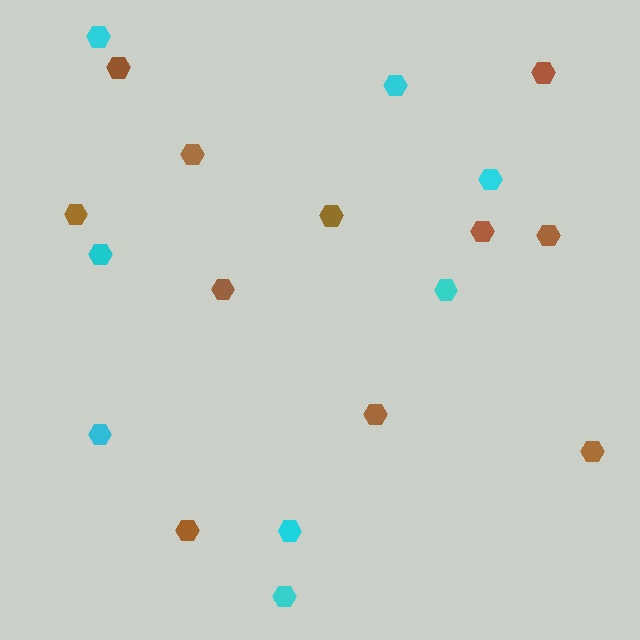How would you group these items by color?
There are 2 groups: one group of cyan hexagons (8) and one group of brown hexagons (11).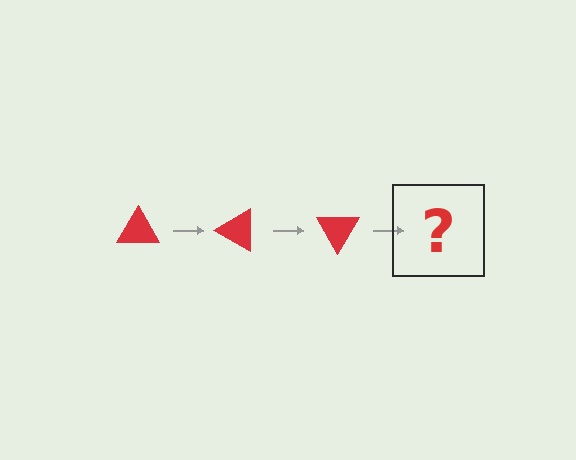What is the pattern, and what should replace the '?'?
The pattern is that the triangle rotates 30 degrees each step. The '?' should be a red triangle rotated 90 degrees.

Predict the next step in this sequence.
The next step is a red triangle rotated 90 degrees.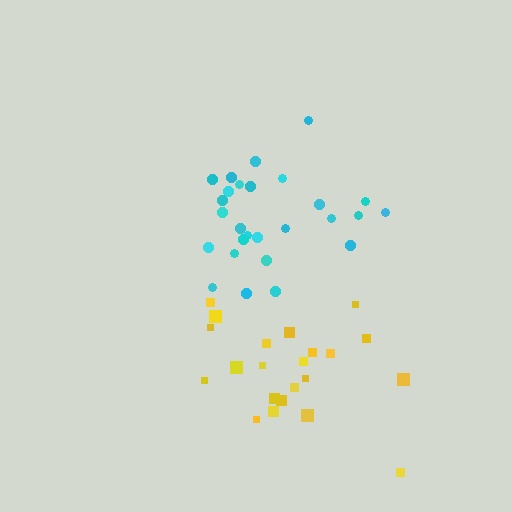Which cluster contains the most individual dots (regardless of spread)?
Cyan (27).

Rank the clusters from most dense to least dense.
cyan, yellow.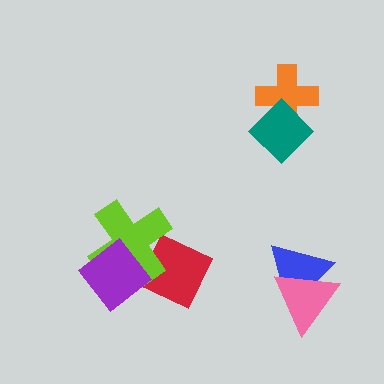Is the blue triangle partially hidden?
Yes, it is partially covered by another shape.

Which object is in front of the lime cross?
The purple diamond is in front of the lime cross.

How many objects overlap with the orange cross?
1 object overlaps with the orange cross.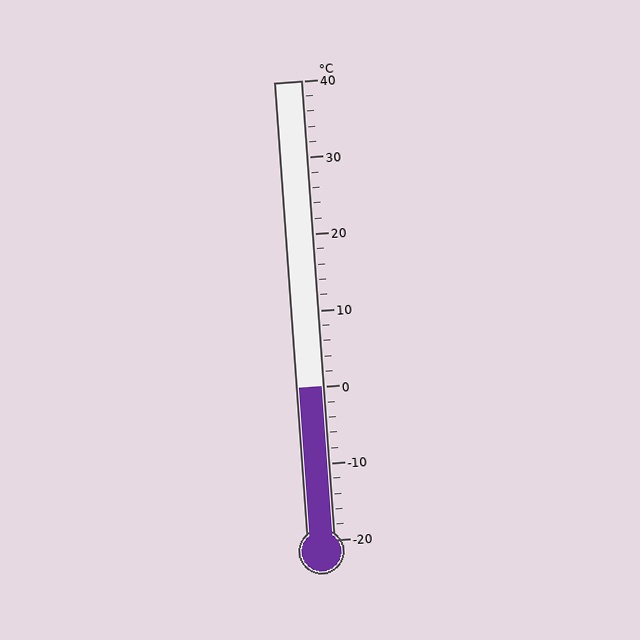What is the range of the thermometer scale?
The thermometer scale ranges from -20°C to 40°C.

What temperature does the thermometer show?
The thermometer shows approximately 0°C.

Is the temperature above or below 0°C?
The temperature is at 0°C.